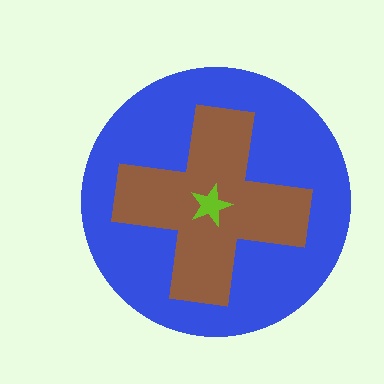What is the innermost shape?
The lime star.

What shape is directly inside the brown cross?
The lime star.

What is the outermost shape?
The blue circle.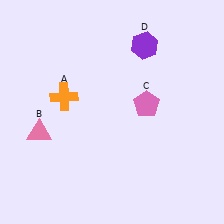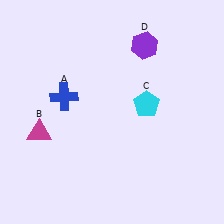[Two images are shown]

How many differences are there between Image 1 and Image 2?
There are 3 differences between the two images.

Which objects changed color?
A changed from orange to blue. B changed from pink to magenta. C changed from pink to cyan.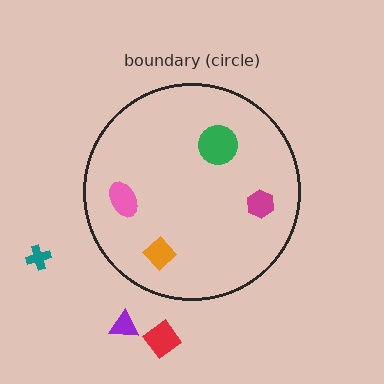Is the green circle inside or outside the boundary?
Inside.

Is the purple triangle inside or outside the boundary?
Outside.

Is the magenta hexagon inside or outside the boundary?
Inside.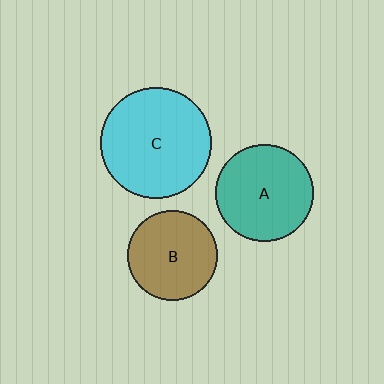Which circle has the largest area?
Circle C (cyan).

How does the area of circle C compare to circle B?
Approximately 1.5 times.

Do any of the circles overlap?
No, none of the circles overlap.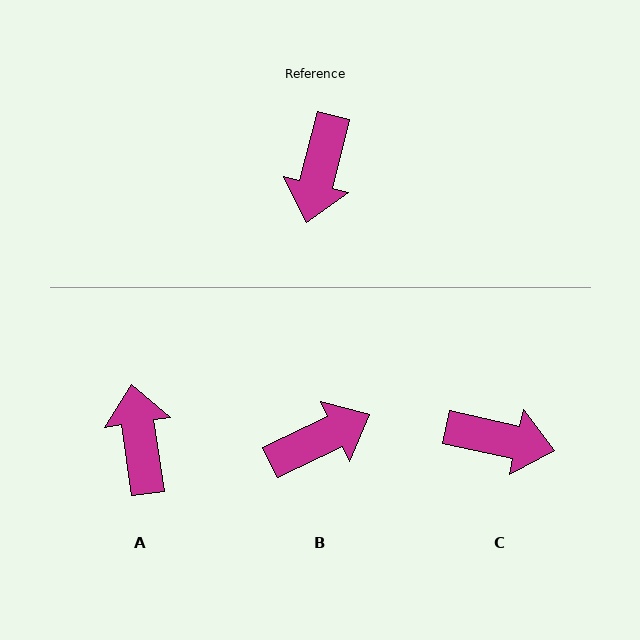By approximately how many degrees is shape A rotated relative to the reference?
Approximately 158 degrees clockwise.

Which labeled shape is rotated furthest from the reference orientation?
A, about 158 degrees away.